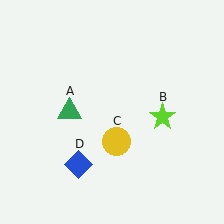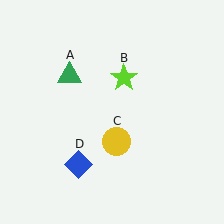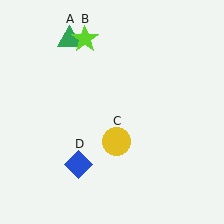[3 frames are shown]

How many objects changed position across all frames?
2 objects changed position: green triangle (object A), lime star (object B).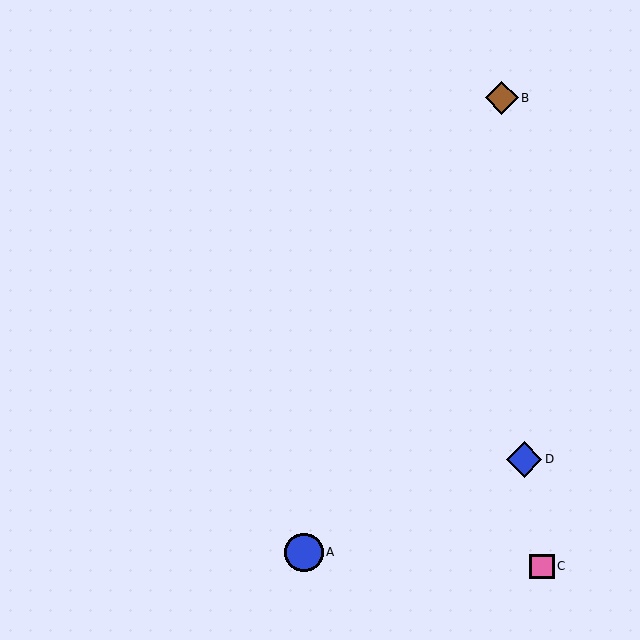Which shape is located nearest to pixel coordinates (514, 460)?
The blue diamond (labeled D) at (524, 459) is nearest to that location.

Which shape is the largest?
The blue circle (labeled A) is the largest.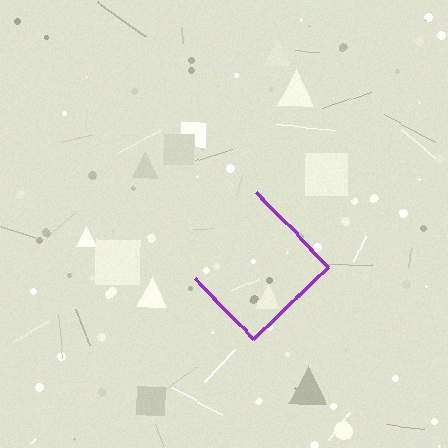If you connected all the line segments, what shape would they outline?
They would outline a diamond.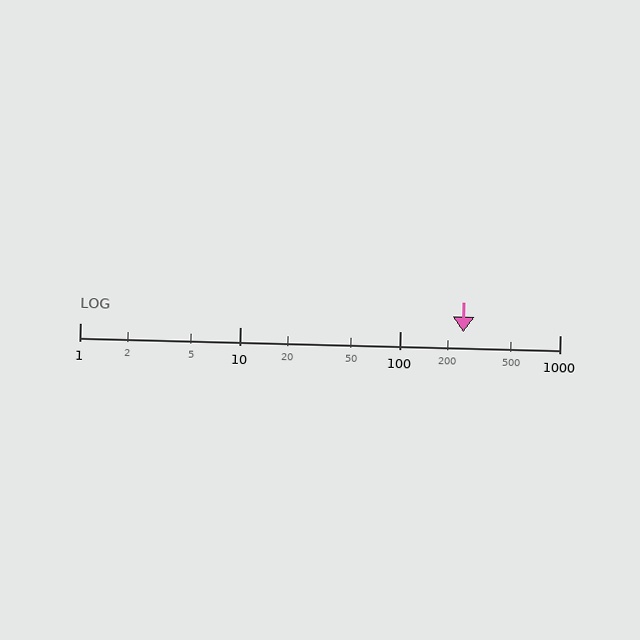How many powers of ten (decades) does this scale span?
The scale spans 3 decades, from 1 to 1000.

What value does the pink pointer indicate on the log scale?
The pointer indicates approximately 250.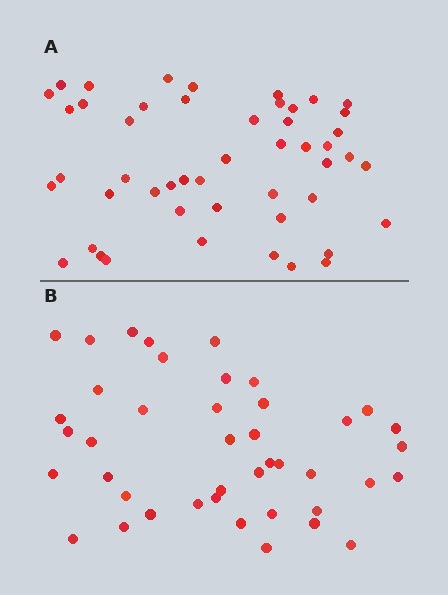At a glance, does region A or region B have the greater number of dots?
Region A (the top region) has more dots.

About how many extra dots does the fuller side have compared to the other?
Region A has roughly 8 or so more dots than region B.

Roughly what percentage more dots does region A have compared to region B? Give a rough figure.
About 15% more.